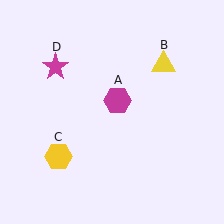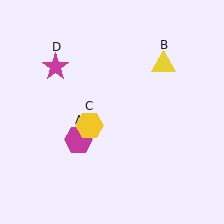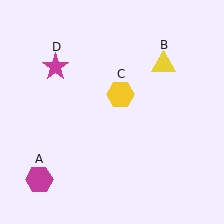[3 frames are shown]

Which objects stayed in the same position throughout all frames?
Yellow triangle (object B) and magenta star (object D) remained stationary.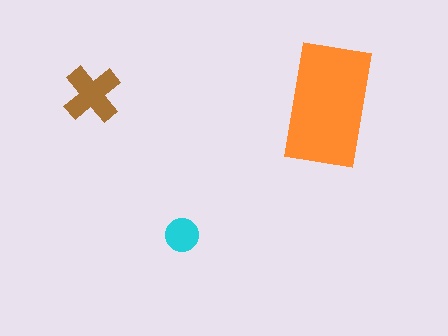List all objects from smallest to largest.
The cyan circle, the brown cross, the orange rectangle.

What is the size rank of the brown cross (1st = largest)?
2nd.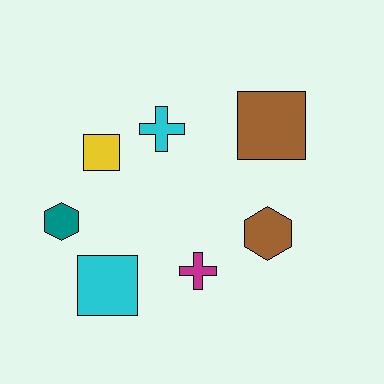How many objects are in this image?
There are 7 objects.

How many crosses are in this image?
There are 2 crosses.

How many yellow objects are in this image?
There is 1 yellow object.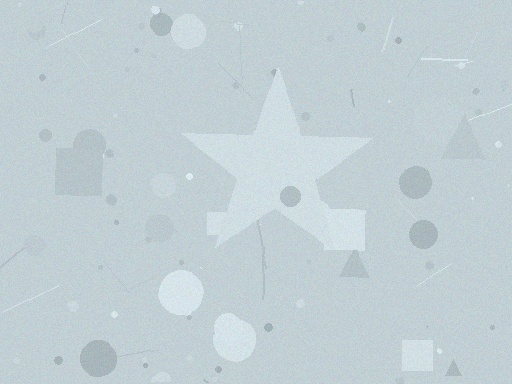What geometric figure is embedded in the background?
A star is embedded in the background.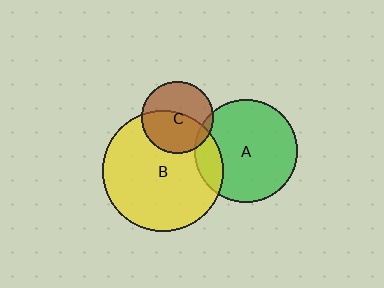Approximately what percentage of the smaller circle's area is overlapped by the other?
Approximately 50%.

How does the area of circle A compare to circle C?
Approximately 2.0 times.